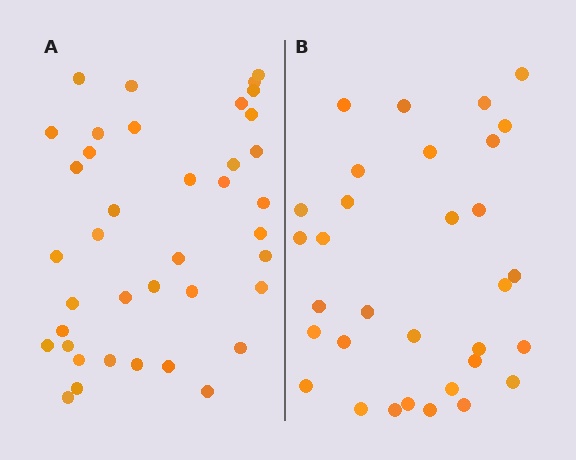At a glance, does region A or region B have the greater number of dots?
Region A (the left region) has more dots.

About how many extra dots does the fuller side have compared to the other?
Region A has roughly 8 or so more dots than region B.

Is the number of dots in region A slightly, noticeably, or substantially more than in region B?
Region A has only slightly more — the two regions are fairly close. The ratio is roughly 1.2 to 1.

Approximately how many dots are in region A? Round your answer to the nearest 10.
About 40 dots. (The exact count is 39, which rounds to 40.)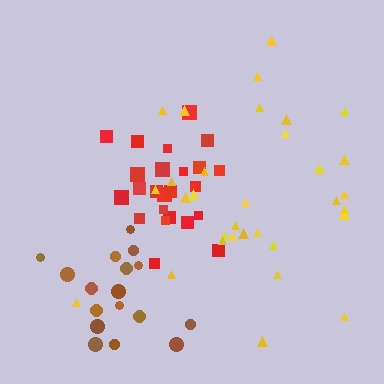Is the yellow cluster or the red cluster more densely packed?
Red.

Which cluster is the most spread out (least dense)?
Yellow.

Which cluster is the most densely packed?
Red.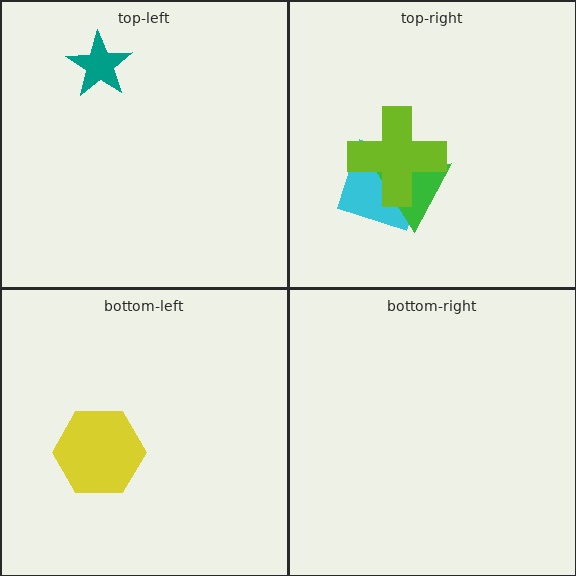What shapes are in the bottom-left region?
The yellow hexagon.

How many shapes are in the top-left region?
1.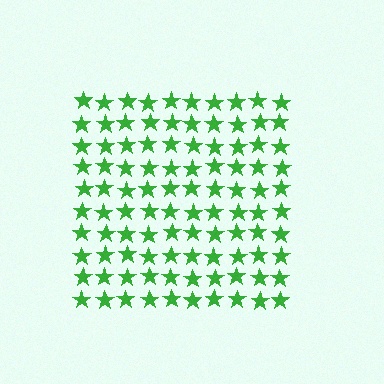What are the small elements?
The small elements are stars.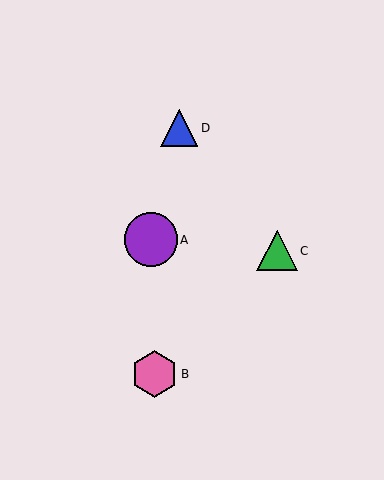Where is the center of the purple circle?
The center of the purple circle is at (151, 240).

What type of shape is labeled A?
Shape A is a purple circle.